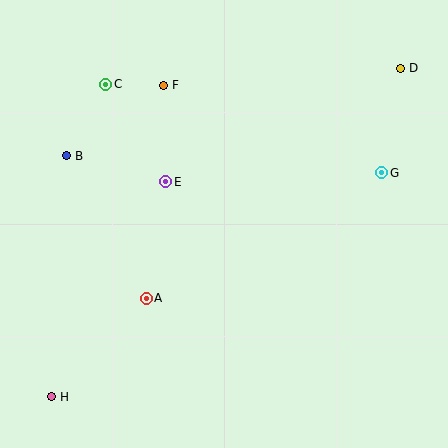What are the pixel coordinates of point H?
Point H is at (52, 397).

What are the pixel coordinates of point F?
Point F is at (164, 85).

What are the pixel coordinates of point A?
Point A is at (146, 298).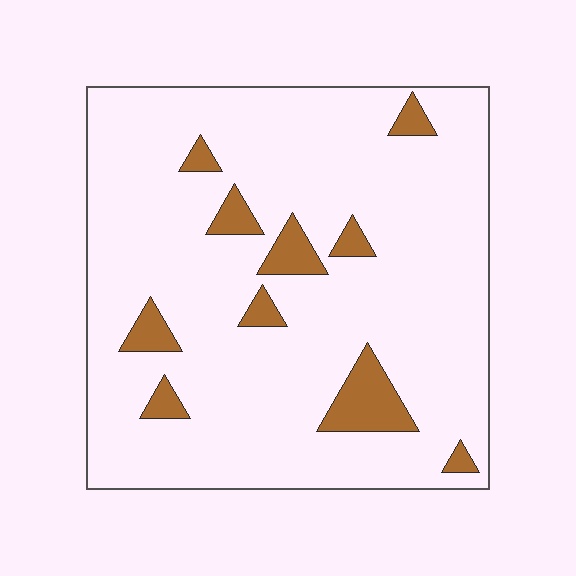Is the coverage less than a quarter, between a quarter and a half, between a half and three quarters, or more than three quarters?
Less than a quarter.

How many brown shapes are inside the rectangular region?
10.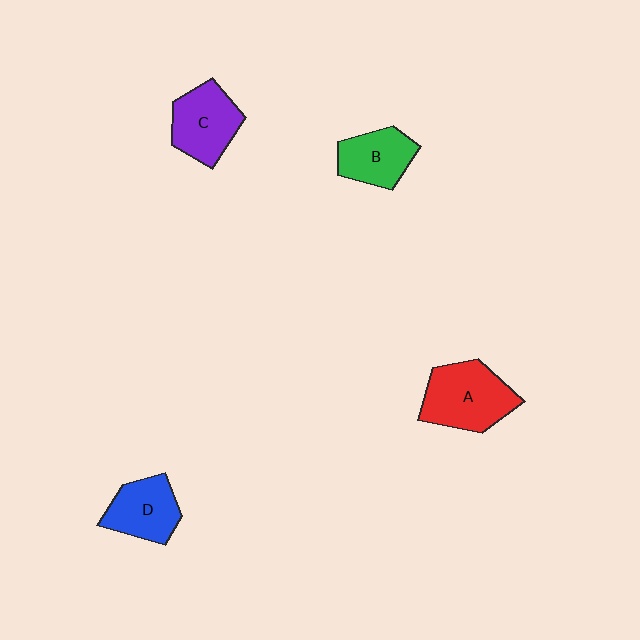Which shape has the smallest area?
Shape B (green).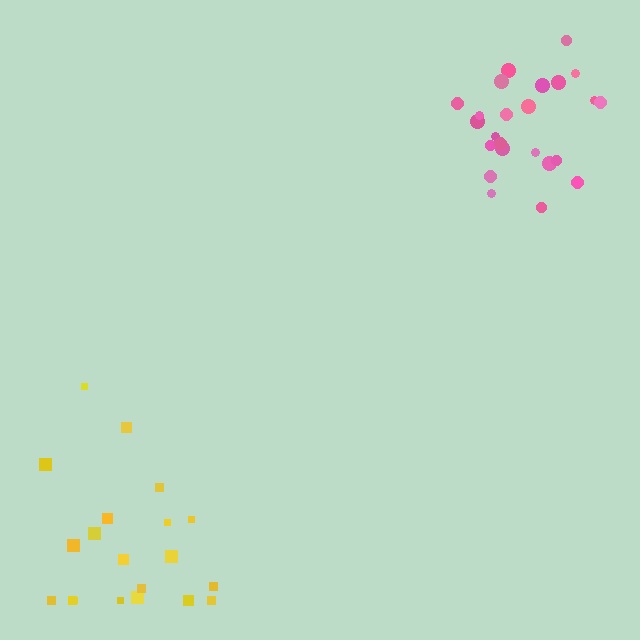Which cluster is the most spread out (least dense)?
Yellow.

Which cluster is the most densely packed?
Pink.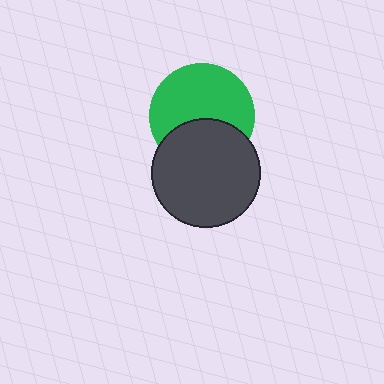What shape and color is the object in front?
The object in front is a dark gray circle.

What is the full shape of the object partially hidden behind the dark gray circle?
The partially hidden object is a green circle.